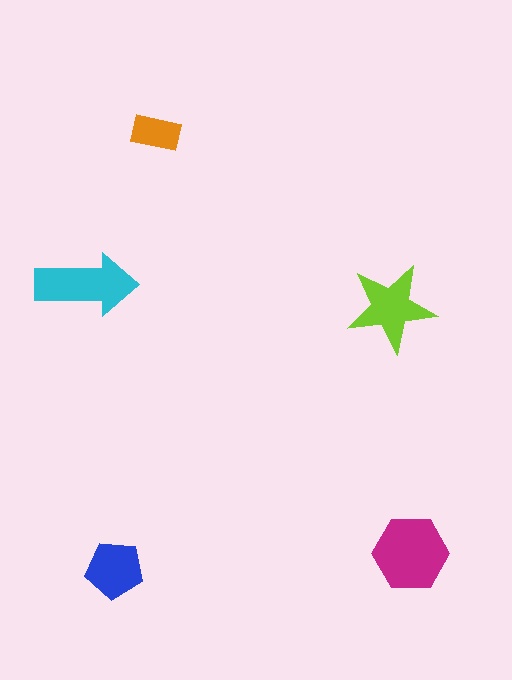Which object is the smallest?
The orange rectangle.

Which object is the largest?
The magenta hexagon.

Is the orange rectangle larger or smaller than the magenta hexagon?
Smaller.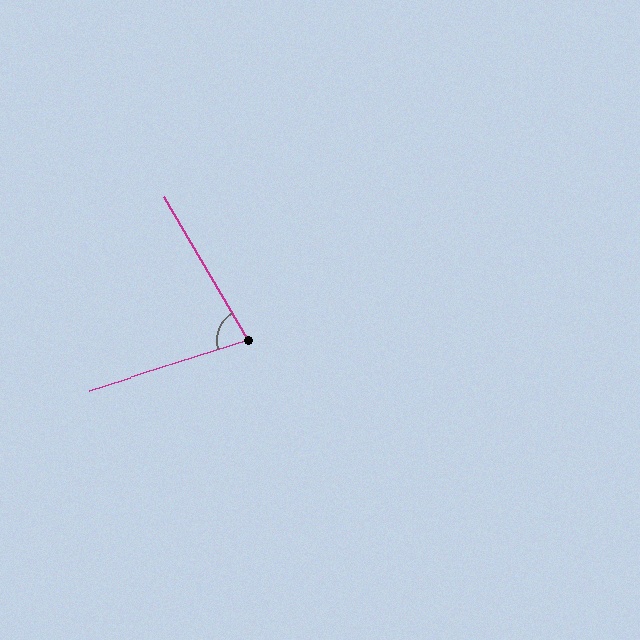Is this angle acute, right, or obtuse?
It is acute.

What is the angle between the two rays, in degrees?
Approximately 77 degrees.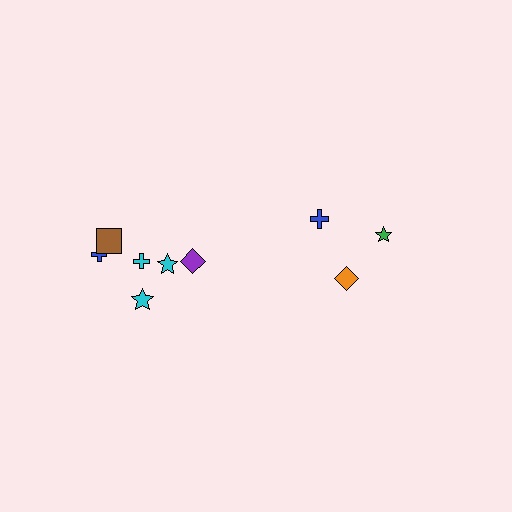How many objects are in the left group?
There are 6 objects.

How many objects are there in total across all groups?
There are 9 objects.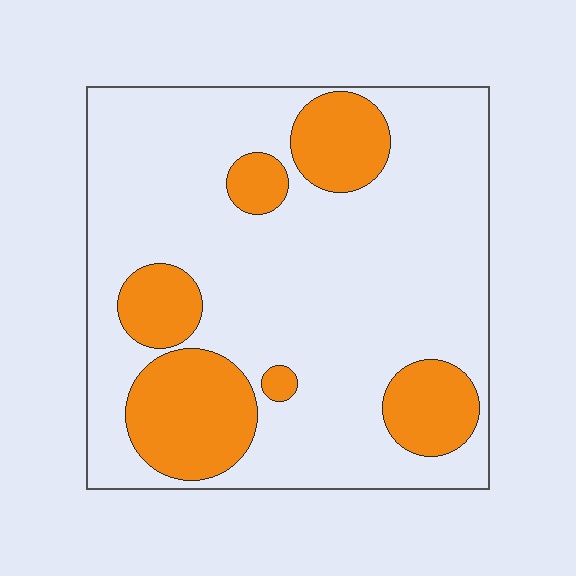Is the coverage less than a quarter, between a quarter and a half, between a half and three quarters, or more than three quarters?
Less than a quarter.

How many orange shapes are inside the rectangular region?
6.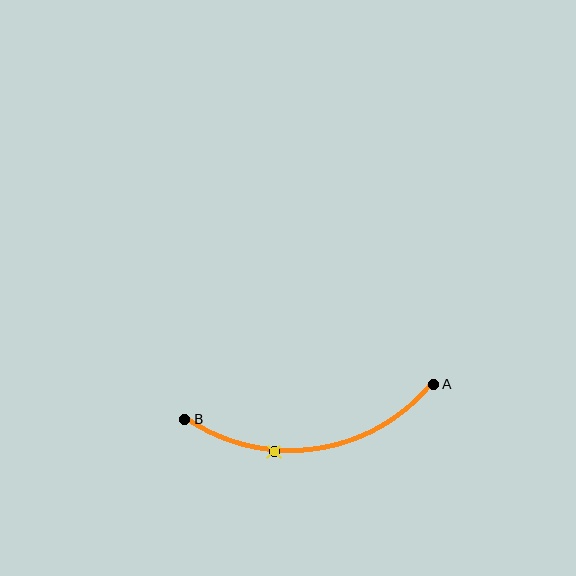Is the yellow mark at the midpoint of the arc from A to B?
No. The yellow mark lies on the arc but is closer to endpoint B. The arc midpoint would be at the point on the curve equidistant along the arc from both A and B.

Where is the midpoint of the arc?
The arc midpoint is the point on the curve farthest from the straight line joining A and B. It sits below that line.